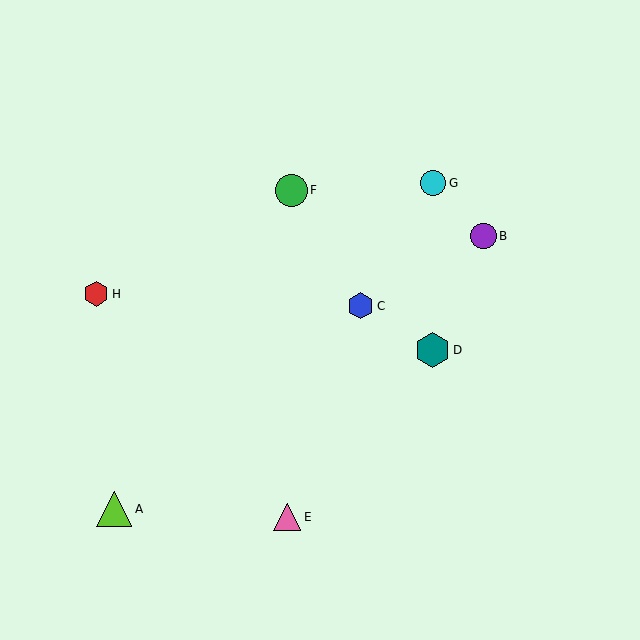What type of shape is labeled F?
Shape F is a green circle.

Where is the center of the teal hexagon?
The center of the teal hexagon is at (433, 350).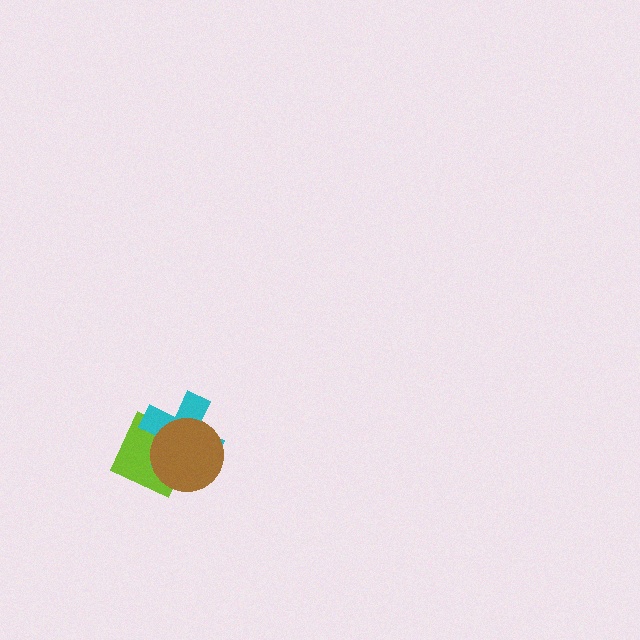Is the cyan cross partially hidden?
Yes, it is partially covered by another shape.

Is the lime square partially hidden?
Yes, it is partially covered by another shape.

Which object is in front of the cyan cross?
The brown circle is in front of the cyan cross.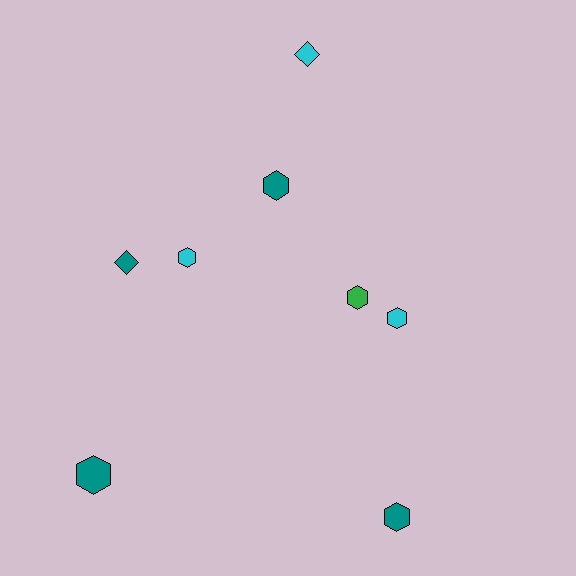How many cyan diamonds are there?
There is 1 cyan diamond.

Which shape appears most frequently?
Hexagon, with 6 objects.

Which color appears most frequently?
Teal, with 4 objects.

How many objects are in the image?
There are 8 objects.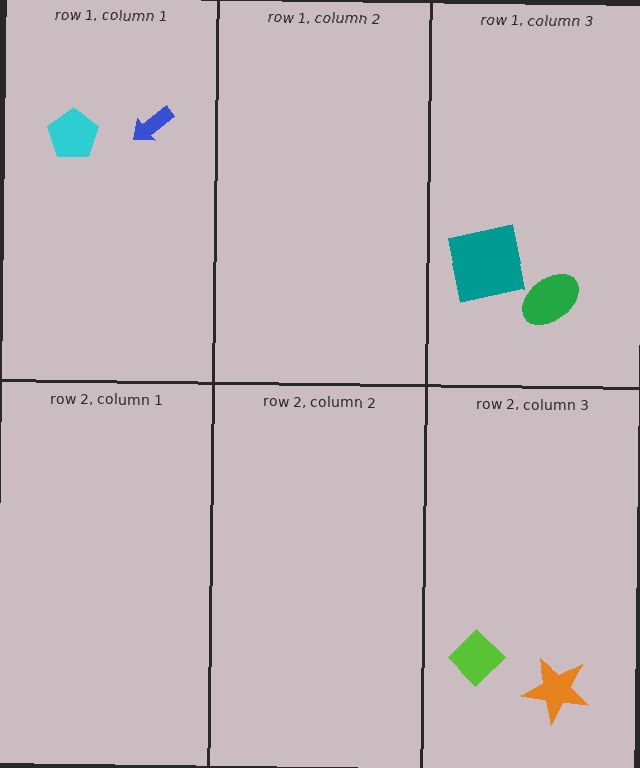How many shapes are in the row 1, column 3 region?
2.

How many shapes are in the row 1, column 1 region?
2.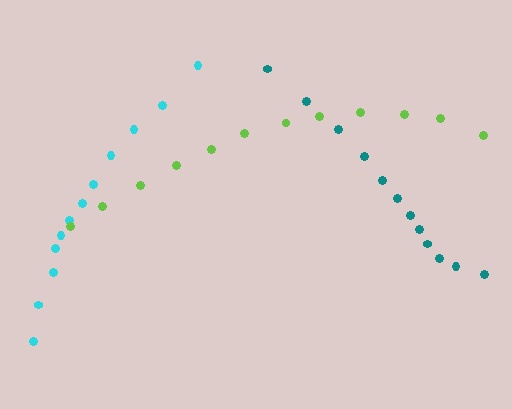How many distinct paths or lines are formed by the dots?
There are 3 distinct paths.